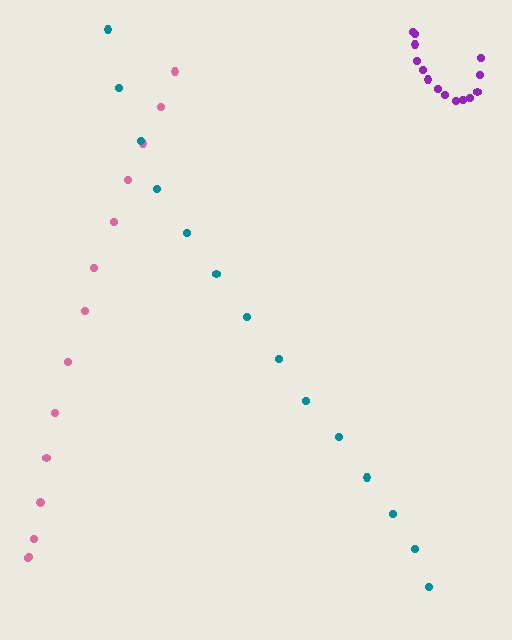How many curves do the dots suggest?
There are 3 distinct paths.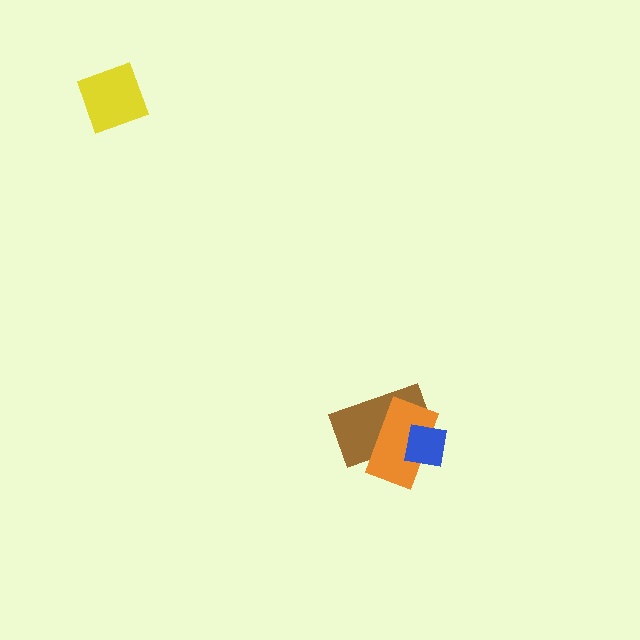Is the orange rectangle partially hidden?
Yes, it is partially covered by another shape.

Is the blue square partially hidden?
No, no other shape covers it.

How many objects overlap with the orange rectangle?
2 objects overlap with the orange rectangle.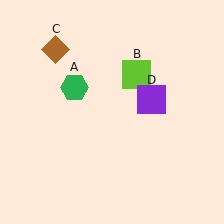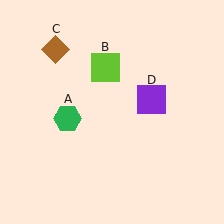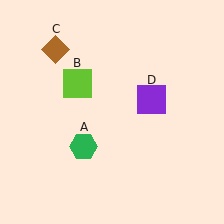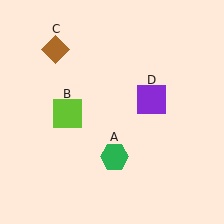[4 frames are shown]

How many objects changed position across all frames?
2 objects changed position: green hexagon (object A), lime square (object B).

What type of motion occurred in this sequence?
The green hexagon (object A), lime square (object B) rotated counterclockwise around the center of the scene.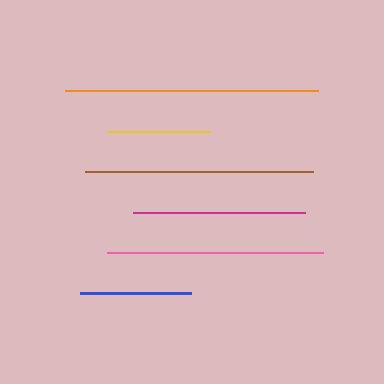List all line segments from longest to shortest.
From longest to shortest: orange, brown, pink, magenta, blue, yellow.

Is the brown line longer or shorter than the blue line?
The brown line is longer than the blue line.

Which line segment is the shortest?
The yellow line is the shortest at approximately 102 pixels.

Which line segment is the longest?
The orange line is the longest at approximately 253 pixels.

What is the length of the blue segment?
The blue segment is approximately 111 pixels long.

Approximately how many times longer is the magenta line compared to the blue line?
The magenta line is approximately 1.5 times the length of the blue line.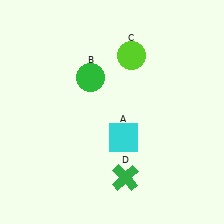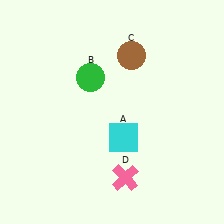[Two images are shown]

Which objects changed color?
C changed from lime to brown. D changed from green to pink.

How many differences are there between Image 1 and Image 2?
There are 2 differences between the two images.